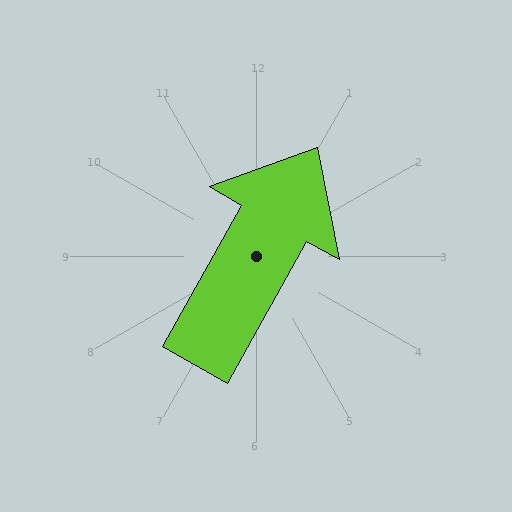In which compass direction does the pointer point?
Northeast.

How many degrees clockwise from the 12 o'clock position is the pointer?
Approximately 29 degrees.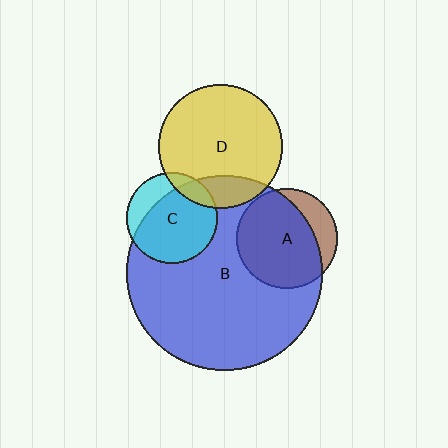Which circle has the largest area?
Circle B (blue).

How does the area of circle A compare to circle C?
Approximately 1.2 times.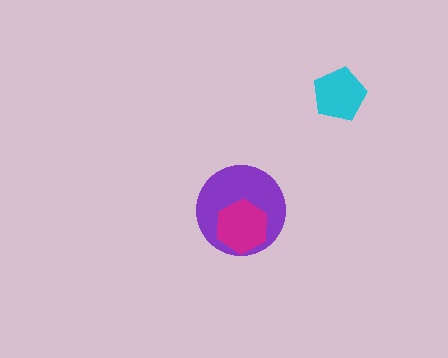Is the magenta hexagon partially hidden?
No, no other shape covers it.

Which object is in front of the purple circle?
The magenta hexagon is in front of the purple circle.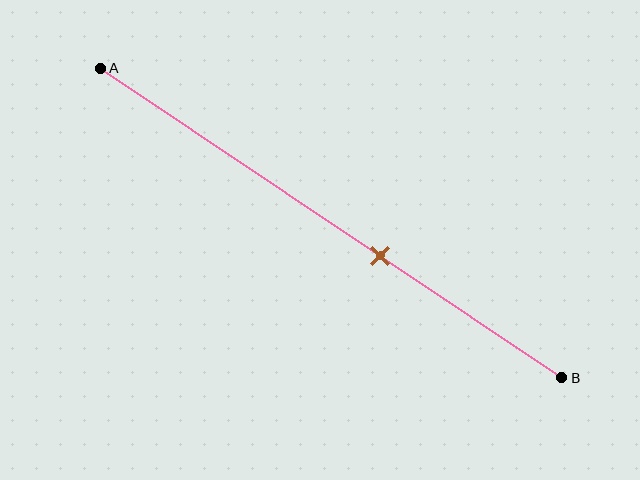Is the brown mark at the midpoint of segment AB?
No, the mark is at about 60% from A, not at the 50% midpoint.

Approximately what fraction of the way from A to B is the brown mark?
The brown mark is approximately 60% of the way from A to B.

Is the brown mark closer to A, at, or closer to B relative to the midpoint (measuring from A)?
The brown mark is closer to point B than the midpoint of segment AB.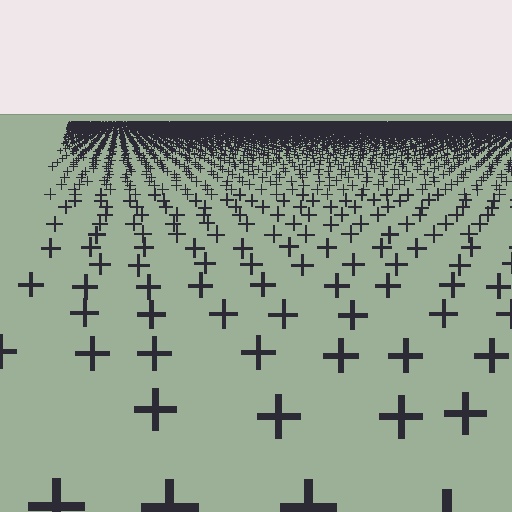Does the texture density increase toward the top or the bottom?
Density increases toward the top.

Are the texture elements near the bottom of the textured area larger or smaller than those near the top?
Larger. Near the bottom, elements are closer to the viewer and appear at a bigger on-screen size.